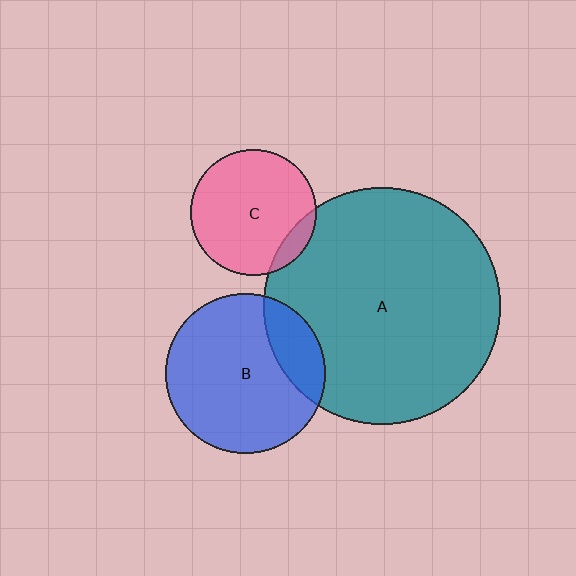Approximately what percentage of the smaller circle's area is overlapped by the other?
Approximately 20%.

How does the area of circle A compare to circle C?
Approximately 3.5 times.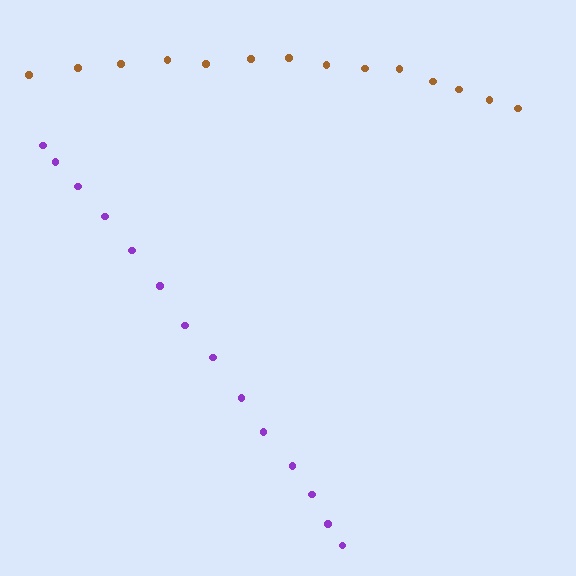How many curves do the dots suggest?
There are 2 distinct paths.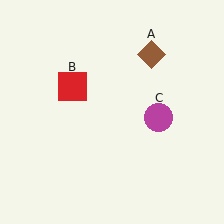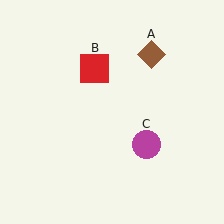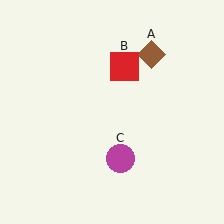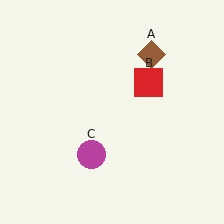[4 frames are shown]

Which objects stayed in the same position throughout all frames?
Brown diamond (object A) remained stationary.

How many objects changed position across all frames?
2 objects changed position: red square (object B), magenta circle (object C).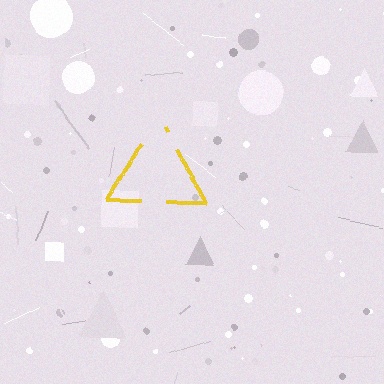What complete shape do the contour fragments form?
The contour fragments form a triangle.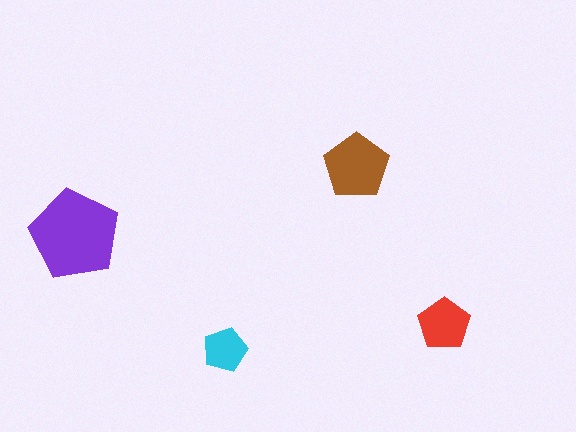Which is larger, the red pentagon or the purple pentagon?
The purple one.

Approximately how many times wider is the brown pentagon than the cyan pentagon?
About 1.5 times wider.